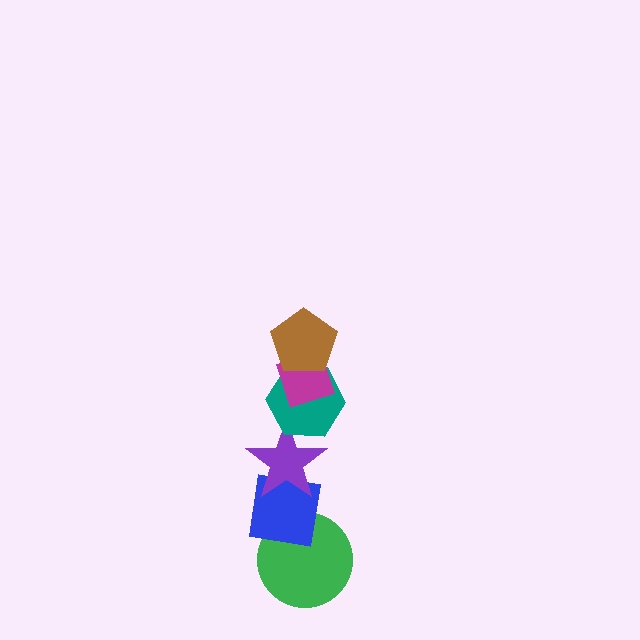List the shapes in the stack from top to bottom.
From top to bottom: the brown pentagon, the magenta diamond, the teal hexagon, the purple star, the blue square, the green circle.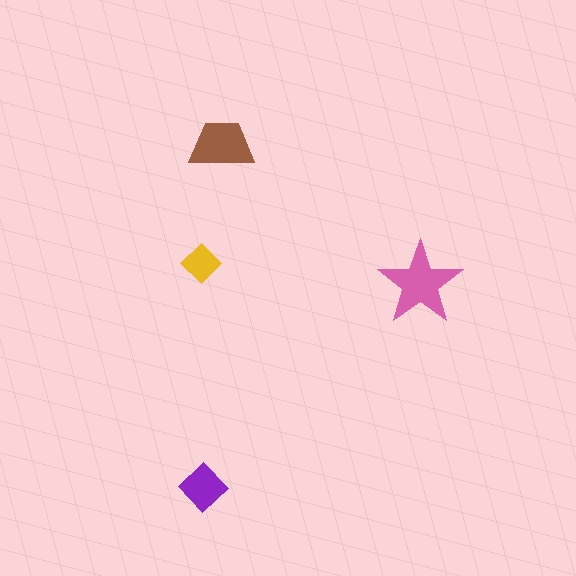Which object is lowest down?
The purple diamond is bottommost.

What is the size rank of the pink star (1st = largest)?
1st.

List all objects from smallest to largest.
The yellow diamond, the purple diamond, the brown trapezoid, the pink star.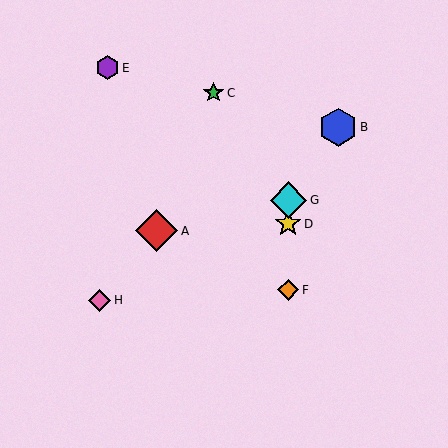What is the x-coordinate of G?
Object G is at x≈288.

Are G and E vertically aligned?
No, G is at x≈288 and E is at x≈107.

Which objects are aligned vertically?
Objects D, F, G are aligned vertically.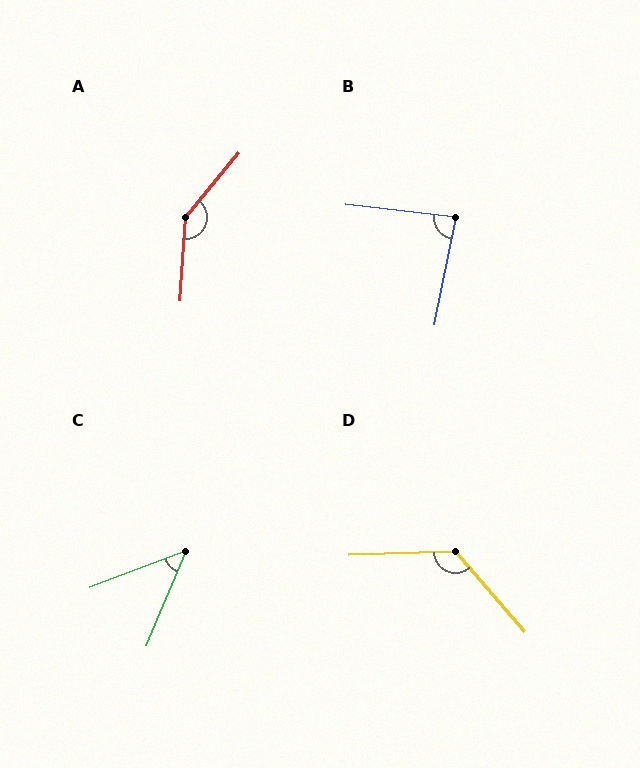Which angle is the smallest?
C, at approximately 47 degrees.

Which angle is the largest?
A, at approximately 144 degrees.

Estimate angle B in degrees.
Approximately 85 degrees.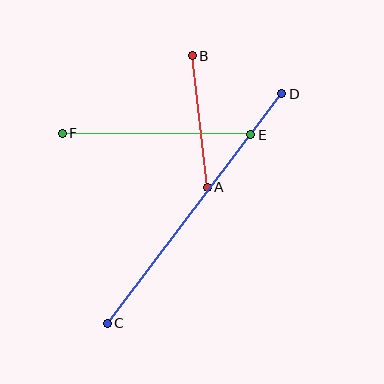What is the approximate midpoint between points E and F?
The midpoint is at approximately (156, 134) pixels.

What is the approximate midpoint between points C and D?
The midpoint is at approximately (194, 209) pixels.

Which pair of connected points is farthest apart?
Points C and D are farthest apart.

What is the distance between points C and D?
The distance is approximately 288 pixels.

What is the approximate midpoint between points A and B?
The midpoint is at approximately (200, 122) pixels.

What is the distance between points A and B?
The distance is approximately 132 pixels.